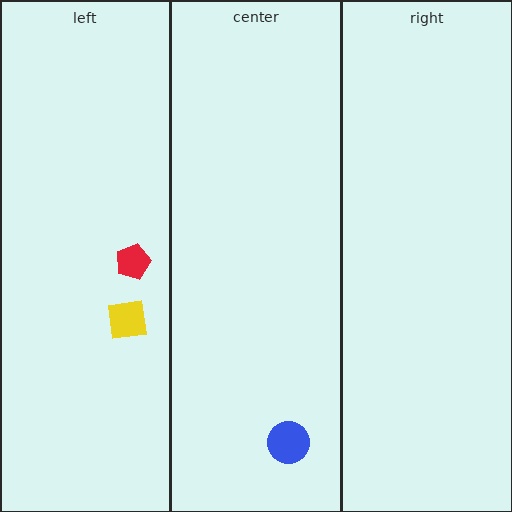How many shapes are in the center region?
1.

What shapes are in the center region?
The blue circle.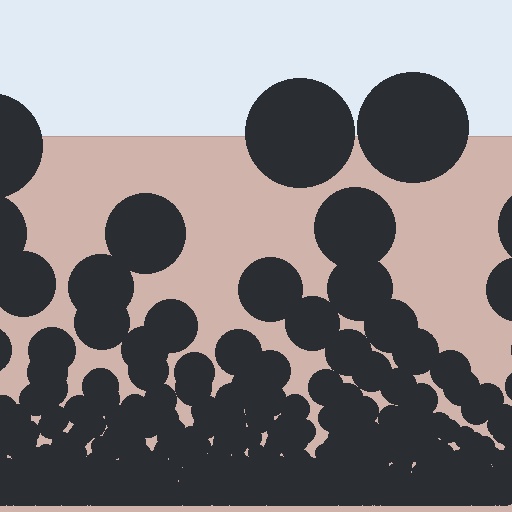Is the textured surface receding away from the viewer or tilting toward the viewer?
The surface appears to tilt toward the viewer. Texture elements get larger and sparser toward the top.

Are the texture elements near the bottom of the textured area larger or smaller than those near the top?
Smaller. The gradient is inverted — elements near the bottom are smaller and denser.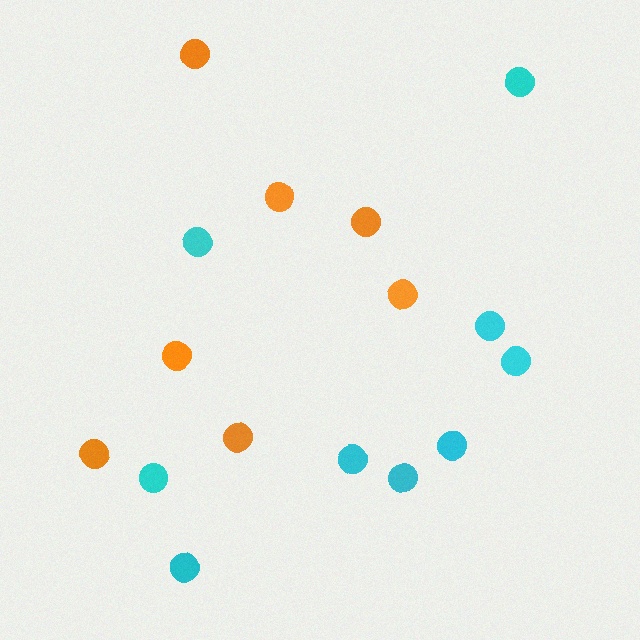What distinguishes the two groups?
There are 2 groups: one group of orange circles (7) and one group of cyan circles (9).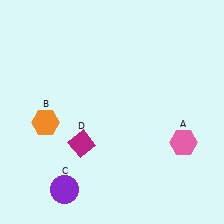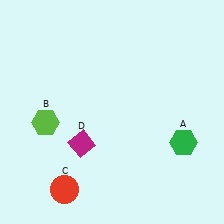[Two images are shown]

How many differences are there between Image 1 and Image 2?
There are 3 differences between the two images.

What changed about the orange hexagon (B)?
In Image 1, B is orange. In Image 2, it changed to lime.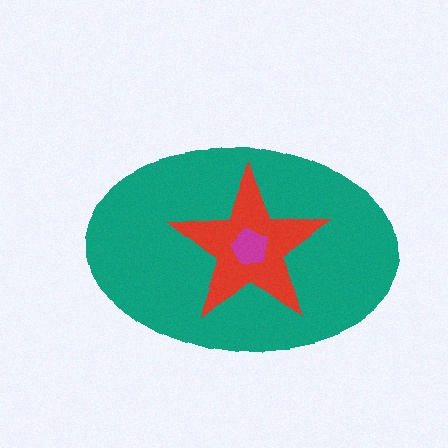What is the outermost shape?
The teal ellipse.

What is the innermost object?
The magenta pentagon.